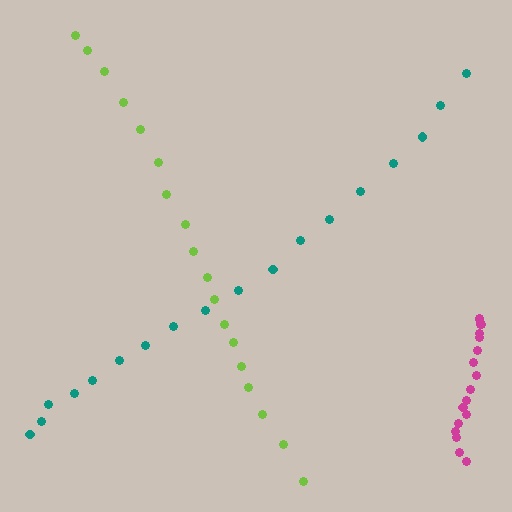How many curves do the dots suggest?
There are 3 distinct paths.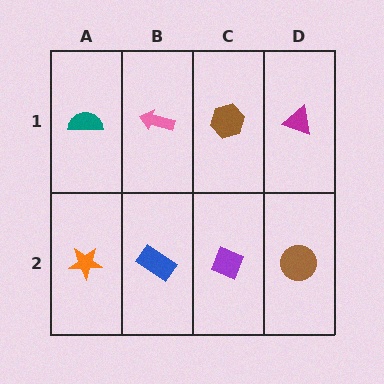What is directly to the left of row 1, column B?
A teal semicircle.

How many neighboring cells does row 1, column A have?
2.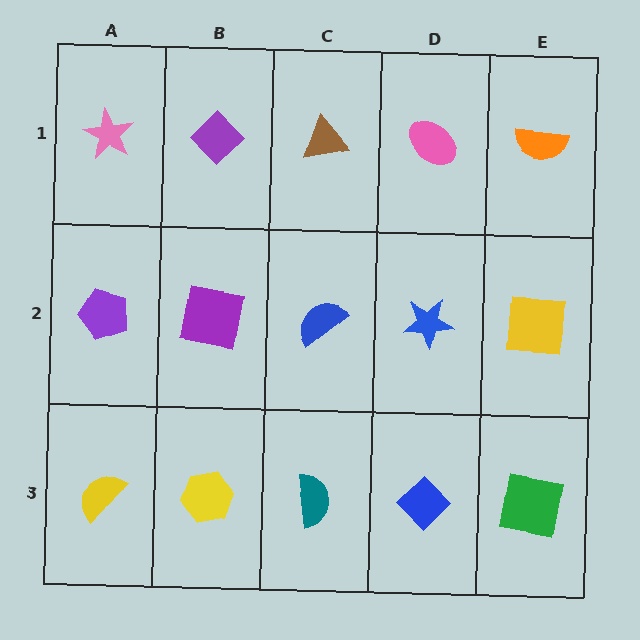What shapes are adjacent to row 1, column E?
A yellow square (row 2, column E), a pink ellipse (row 1, column D).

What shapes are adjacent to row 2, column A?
A pink star (row 1, column A), a yellow semicircle (row 3, column A), a purple square (row 2, column B).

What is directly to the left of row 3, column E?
A blue diamond.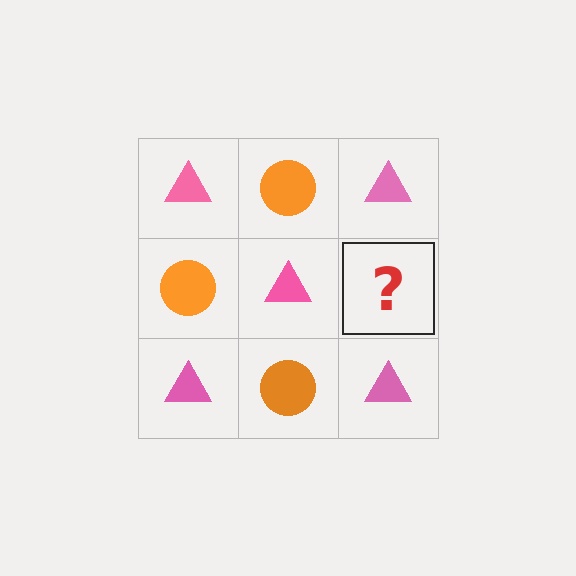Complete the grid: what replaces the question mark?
The question mark should be replaced with an orange circle.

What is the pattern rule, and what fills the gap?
The rule is that it alternates pink triangle and orange circle in a checkerboard pattern. The gap should be filled with an orange circle.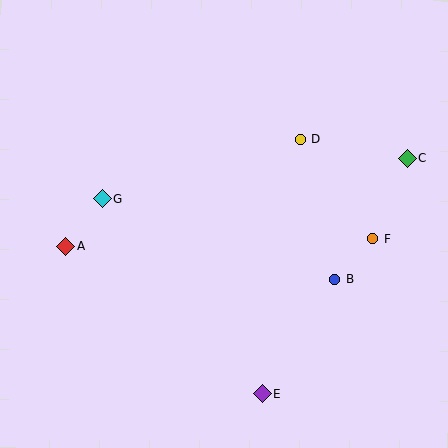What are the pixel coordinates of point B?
Point B is at (334, 280).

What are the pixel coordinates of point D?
Point D is at (301, 140).